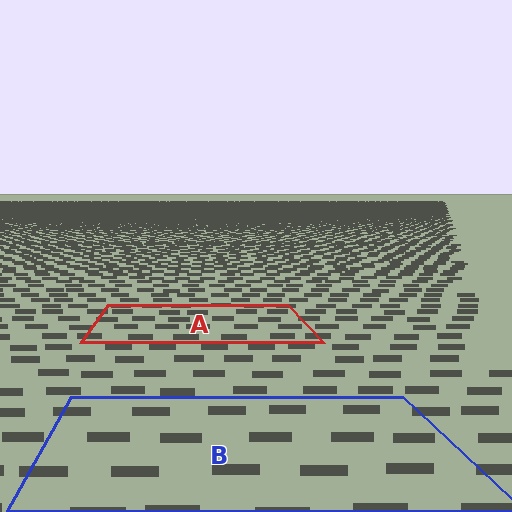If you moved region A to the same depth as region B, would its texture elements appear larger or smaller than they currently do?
They would appear larger. At a closer depth, the same texture elements are projected at a bigger on-screen size.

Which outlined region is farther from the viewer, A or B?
Region A is farther from the viewer — the texture elements inside it appear smaller and more densely packed.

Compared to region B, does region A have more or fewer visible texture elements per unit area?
Region A has more texture elements per unit area — they are packed more densely because it is farther away.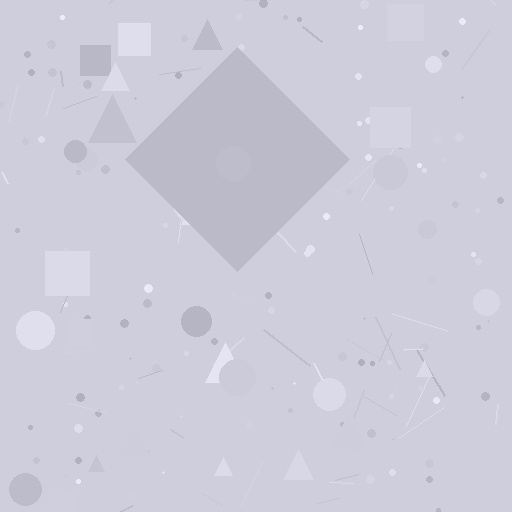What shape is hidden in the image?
A diamond is hidden in the image.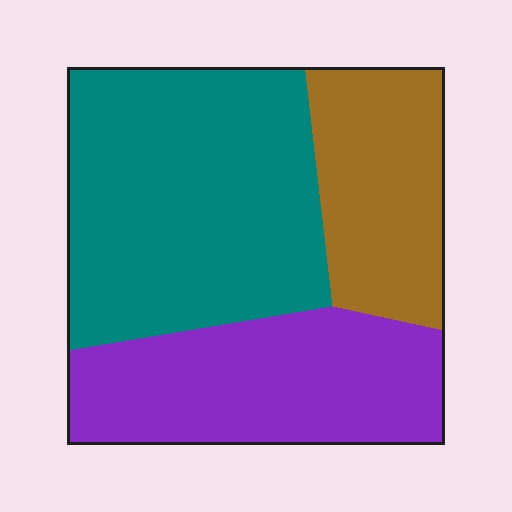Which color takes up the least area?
Brown, at roughly 20%.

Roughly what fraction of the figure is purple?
Purple takes up about one third (1/3) of the figure.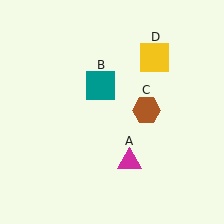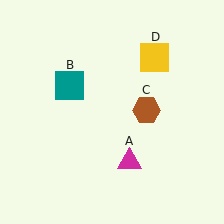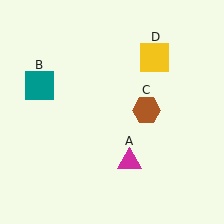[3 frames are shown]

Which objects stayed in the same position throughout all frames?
Magenta triangle (object A) and brown hexagon (object C) and yellow square (object D) remained stationary.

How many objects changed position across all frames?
1 object changed position: teal square (object B).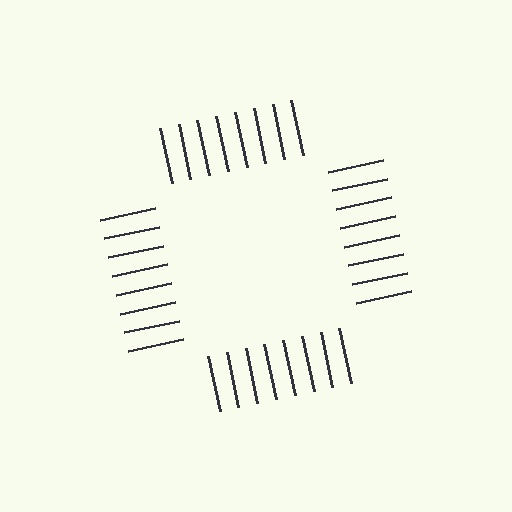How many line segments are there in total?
32 — 8 along each of the 4 edges.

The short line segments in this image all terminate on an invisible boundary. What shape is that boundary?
An illusory square — the line segments terminate on its edges but no continuous stroke is drawn.